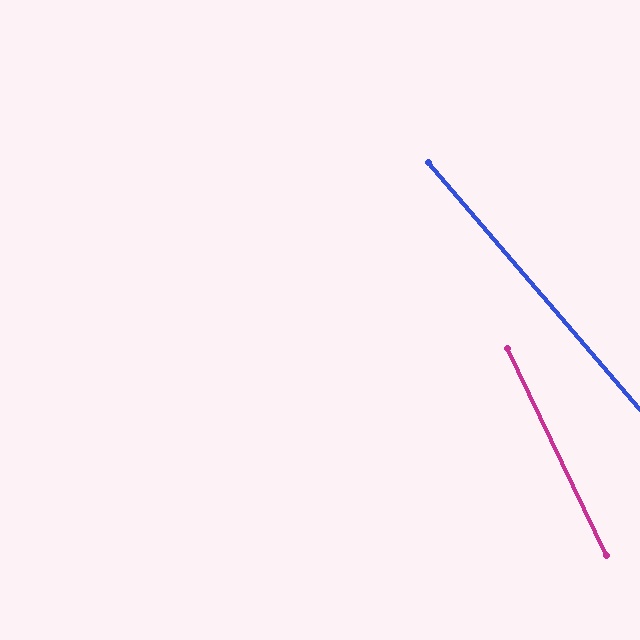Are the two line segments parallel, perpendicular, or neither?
Neither parallel nor perpendicular — they differ by about 15°.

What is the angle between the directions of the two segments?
Approximately 15 degrees.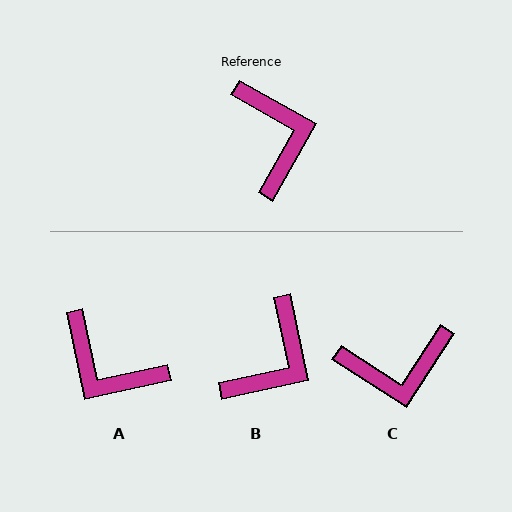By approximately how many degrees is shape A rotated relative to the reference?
Approximately 139 degrees clockwise.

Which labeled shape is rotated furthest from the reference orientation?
A, about 139 degrees away.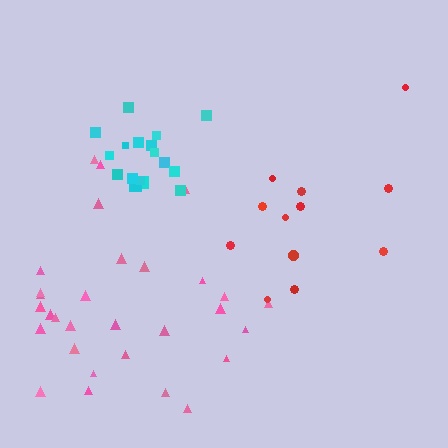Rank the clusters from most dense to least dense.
cyan, pink, red.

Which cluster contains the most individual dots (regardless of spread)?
Pink (30).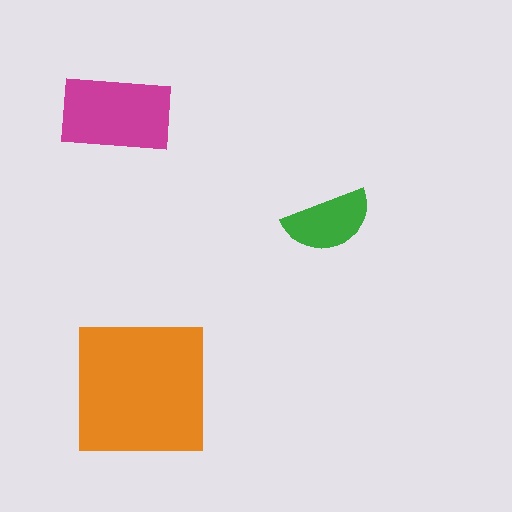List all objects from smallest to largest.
The green semicircle, the magenta rectangle, the orange square.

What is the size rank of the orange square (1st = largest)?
1st.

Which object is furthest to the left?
The magenta rectangle is leftmost.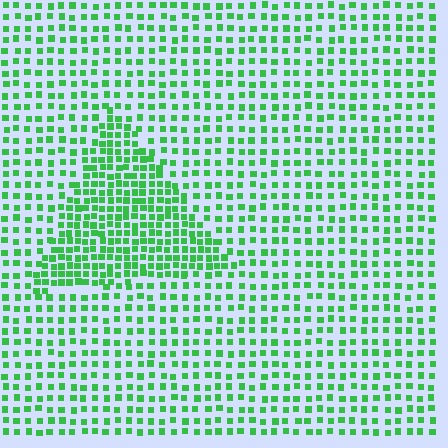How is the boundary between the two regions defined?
The boundary is defined by a change in element density (approximately 1.9x ratio). All elements are the same color, size, and shape.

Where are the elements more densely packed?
The elements are more densely packed inside the triangle boundary.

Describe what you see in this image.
The image contains small green elements arranged at two different densities. A triangle-shaped region is visible where the elements are more densely packed than the surrounding area.